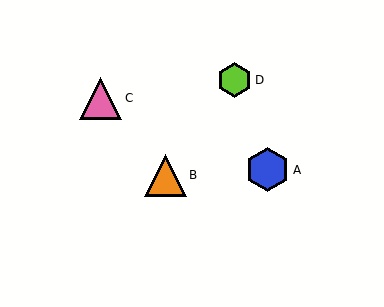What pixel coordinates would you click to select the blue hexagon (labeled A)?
Click at (268, 170) to select the blue hexagon A.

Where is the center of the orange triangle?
The center of the orange triangle is at (165, 175).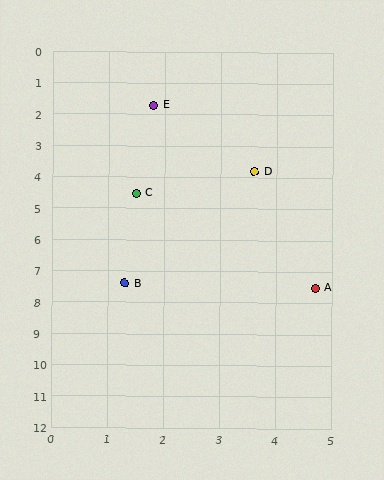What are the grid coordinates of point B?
Point B is at approximately (1.3, 7.4).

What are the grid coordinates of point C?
Point C is at approximately (1.5, 4.5).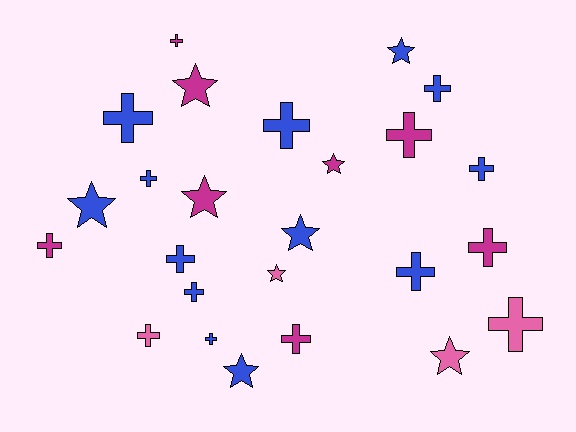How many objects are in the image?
There are 25 objects.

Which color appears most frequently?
Blue, with 13 objects.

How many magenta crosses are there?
There are 5 magenta crosses.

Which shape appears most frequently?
Cross, with 16 objects.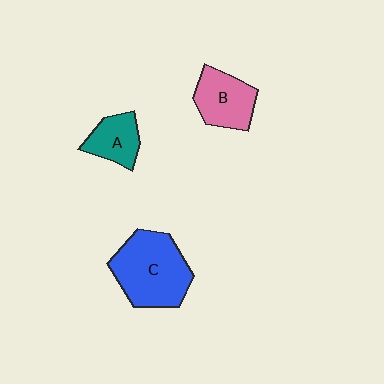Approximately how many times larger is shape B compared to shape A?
Approximately 1.4 times.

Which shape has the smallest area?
Shape A (teal).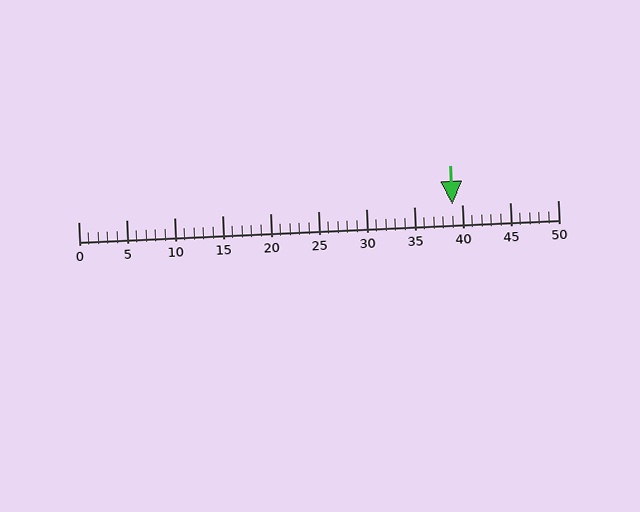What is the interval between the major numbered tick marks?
The major tick marks are spaced 5 units apart.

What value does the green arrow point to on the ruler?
The green arrow points to approximately 39.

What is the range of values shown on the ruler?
The ruler shows values from 0 to 50.